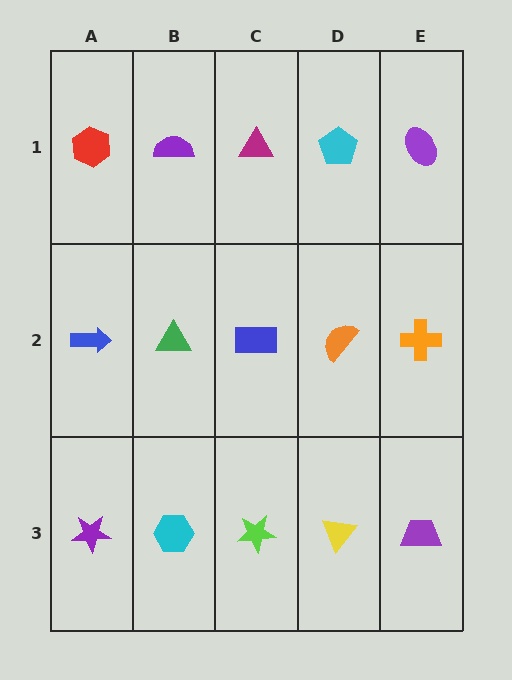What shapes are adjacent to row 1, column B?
A green triangle (row 2, column B), a red hexagon (row 1, column A), a magenta triangle (row 1, column C).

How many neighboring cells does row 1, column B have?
3.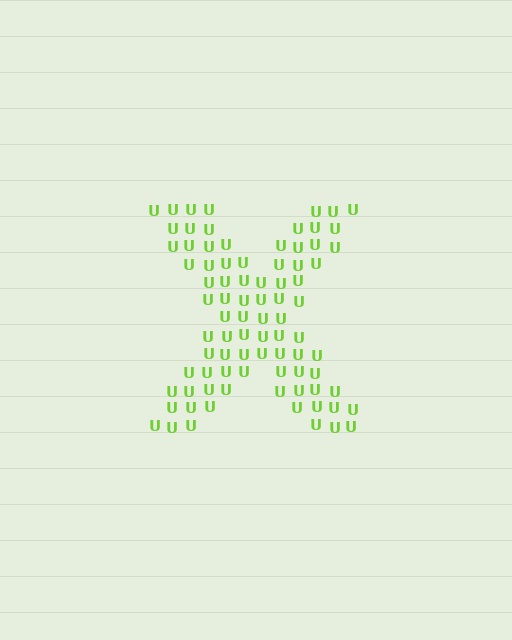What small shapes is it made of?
It is made of small letter U's.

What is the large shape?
The large shape is the letter X.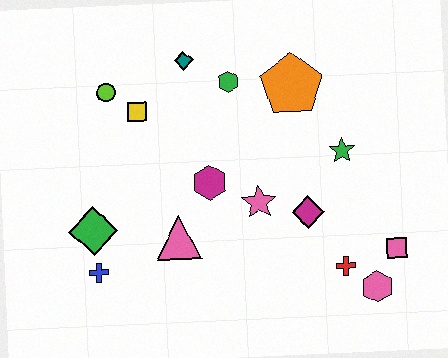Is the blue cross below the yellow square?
Yes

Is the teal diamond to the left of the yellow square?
No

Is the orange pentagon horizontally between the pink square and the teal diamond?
Yes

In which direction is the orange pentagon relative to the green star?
The orange pentagon is above the green star.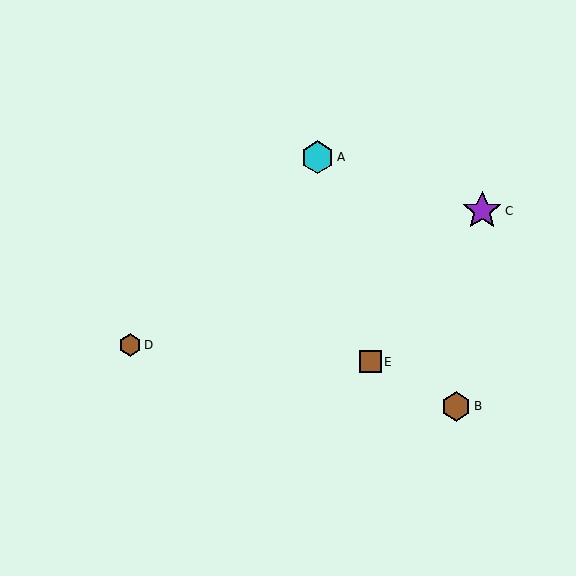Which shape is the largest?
The purple star (labeled C) is the largest.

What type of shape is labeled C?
Shape C is a purple star.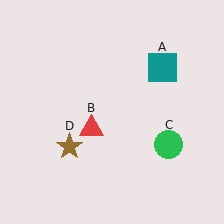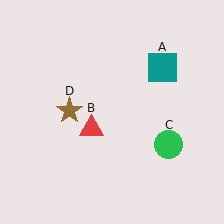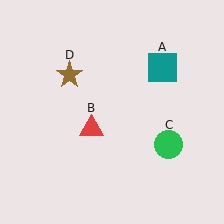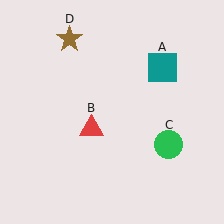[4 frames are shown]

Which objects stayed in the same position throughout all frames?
Teal square (object A) and red triangle (object B) and green circle (object C) remained stationary.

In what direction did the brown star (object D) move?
The brown star (object D) moved up.